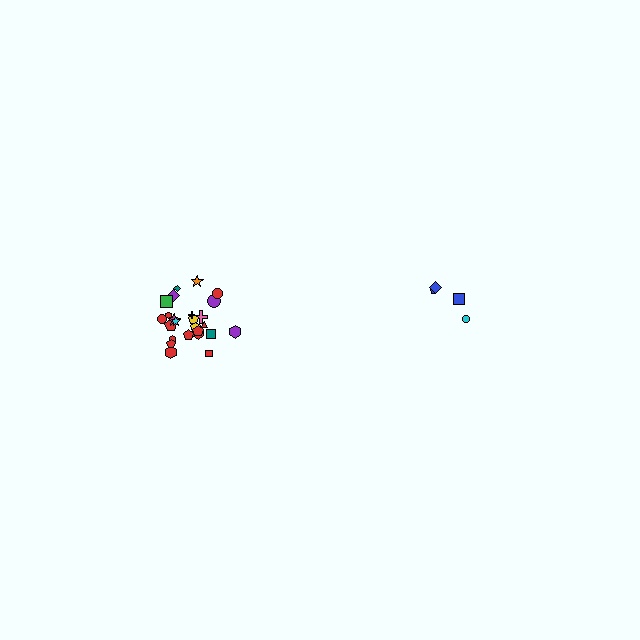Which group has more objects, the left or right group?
The left group.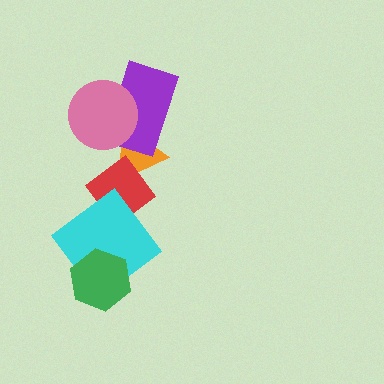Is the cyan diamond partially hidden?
Yes, it is partially covered by another shape.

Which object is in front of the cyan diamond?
The green hexagon is in front of the cyan diamond.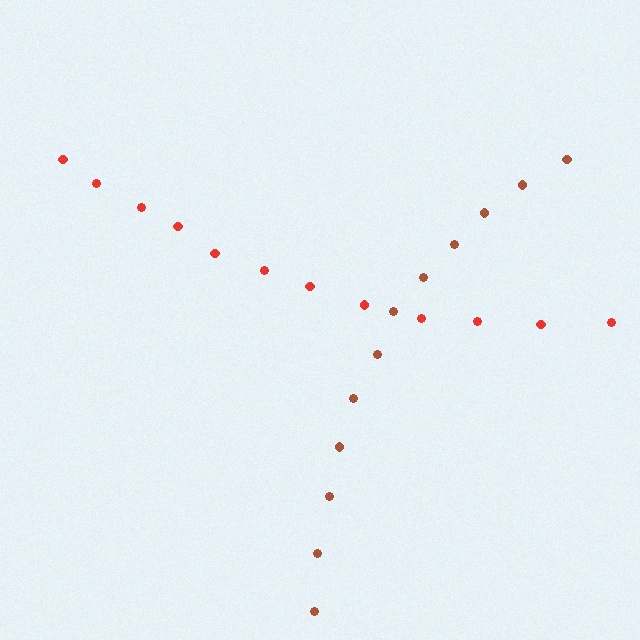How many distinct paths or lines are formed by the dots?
There are 2 distinct paths.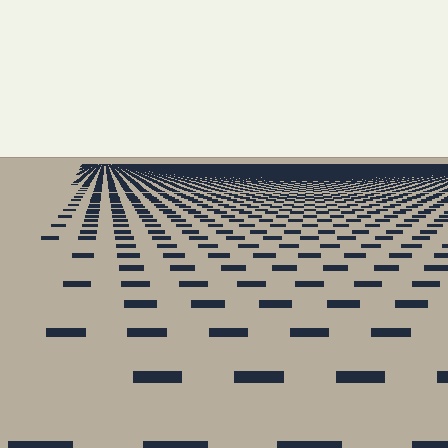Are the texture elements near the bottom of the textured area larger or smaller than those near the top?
Larger. Near the bottom, elements are closer to the viewer and appear at a bigger on-screen size.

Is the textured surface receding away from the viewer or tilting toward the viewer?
The surface is receding away from the viewer. Texture elements get smaller and denser toward the top.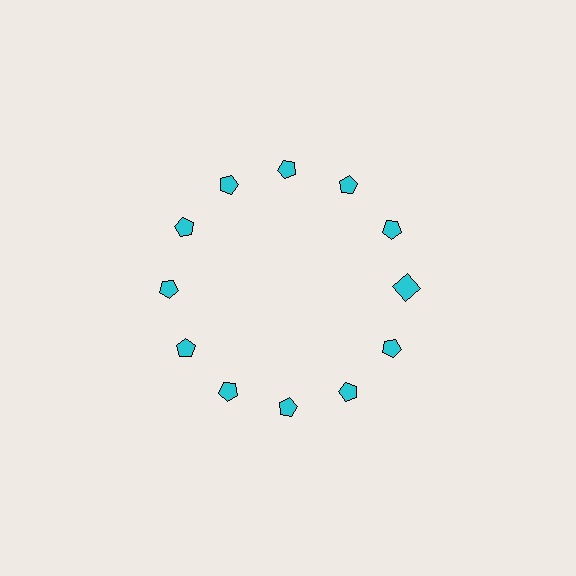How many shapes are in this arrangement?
There are 12 shapes arranged in a ring pattern.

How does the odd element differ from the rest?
It has a different shape: square instead of pentagon.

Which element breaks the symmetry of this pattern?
The cyan square at roughly the 3 o'clock position breaks the symmetry. All other shapes are cyan pentagons.